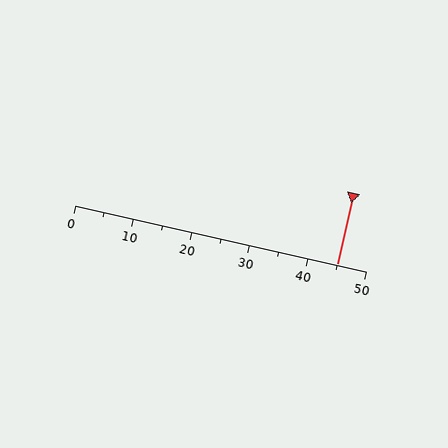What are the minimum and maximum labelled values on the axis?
The axis runs from 0 to 50.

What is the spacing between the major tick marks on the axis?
The major ticks are spaced 10 apart.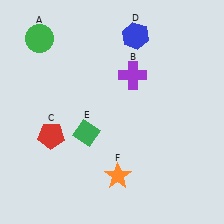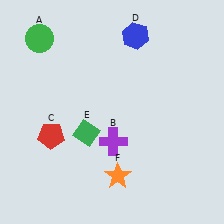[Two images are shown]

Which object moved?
The purple cross (B) moved down.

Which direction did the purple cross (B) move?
The purple cross (B) moved down.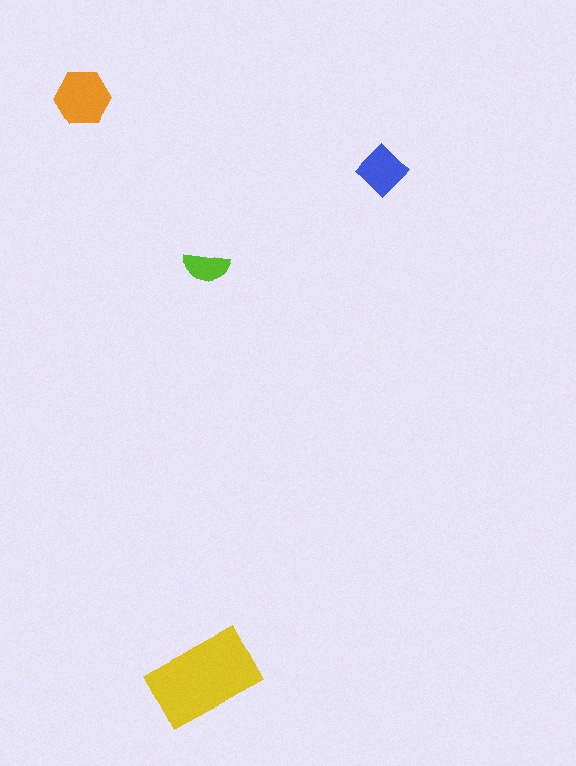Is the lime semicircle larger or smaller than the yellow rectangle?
Smaller.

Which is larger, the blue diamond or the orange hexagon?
The orange hexagon.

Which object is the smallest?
The lime semicircle.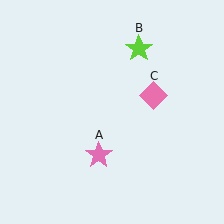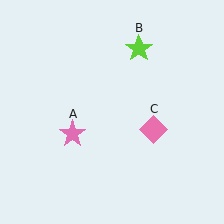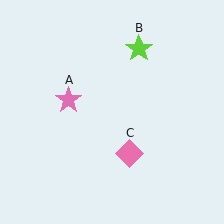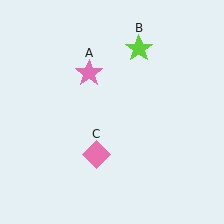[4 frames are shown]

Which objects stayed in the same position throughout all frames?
Lime star (object B) remained stationary.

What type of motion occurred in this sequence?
The pink star (object A), pink diamond (object C) rotated clockwise around the center of the scene.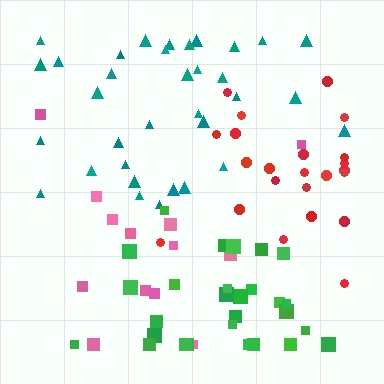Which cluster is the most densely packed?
Green.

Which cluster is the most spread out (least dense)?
Pink.